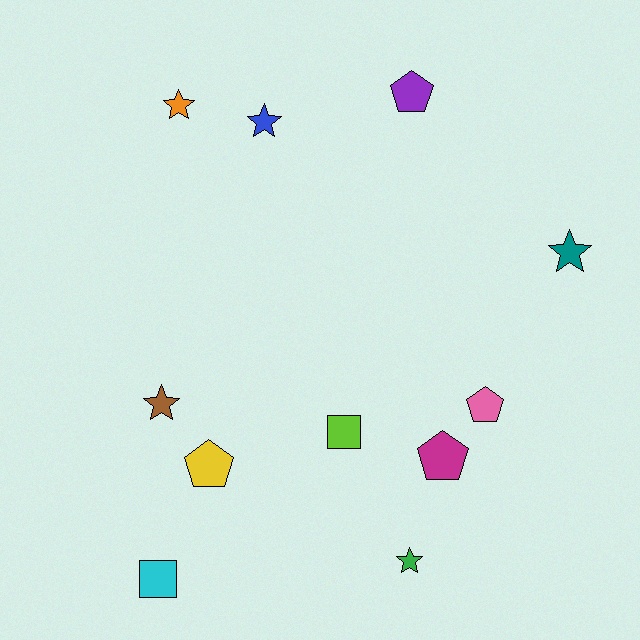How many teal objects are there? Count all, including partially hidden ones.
There is 1 teal object.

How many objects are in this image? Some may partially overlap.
There are 11 objects.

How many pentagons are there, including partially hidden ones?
There are 4 pentagons.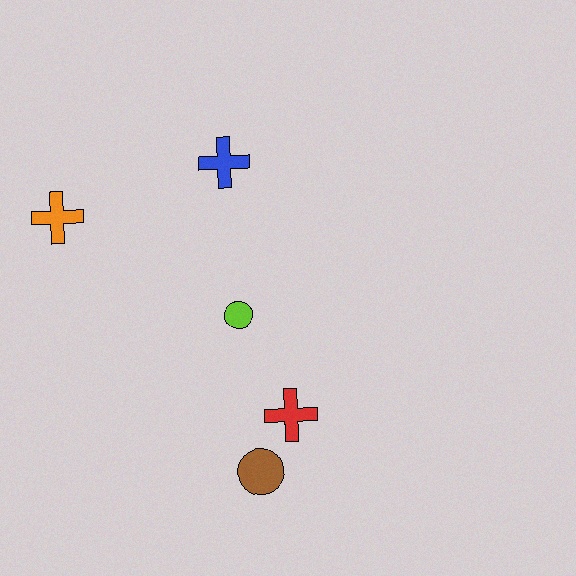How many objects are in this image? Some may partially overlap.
There are 5 objects.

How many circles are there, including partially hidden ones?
There are 2 circles.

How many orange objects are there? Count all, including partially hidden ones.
There is 1 orange object.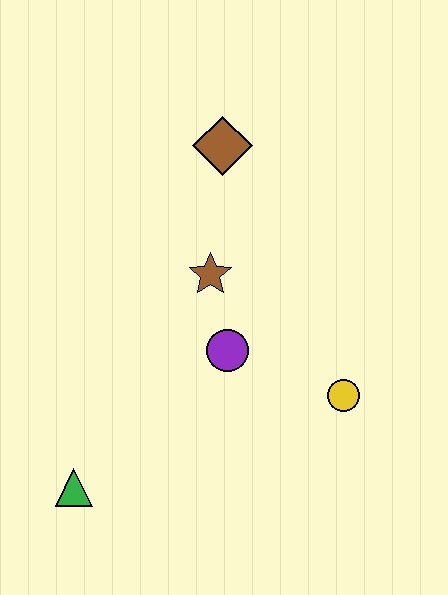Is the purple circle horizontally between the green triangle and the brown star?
No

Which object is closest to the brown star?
The purple circle is closest to the brown star.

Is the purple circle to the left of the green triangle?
No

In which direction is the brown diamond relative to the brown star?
The brown diamond is above the brown star.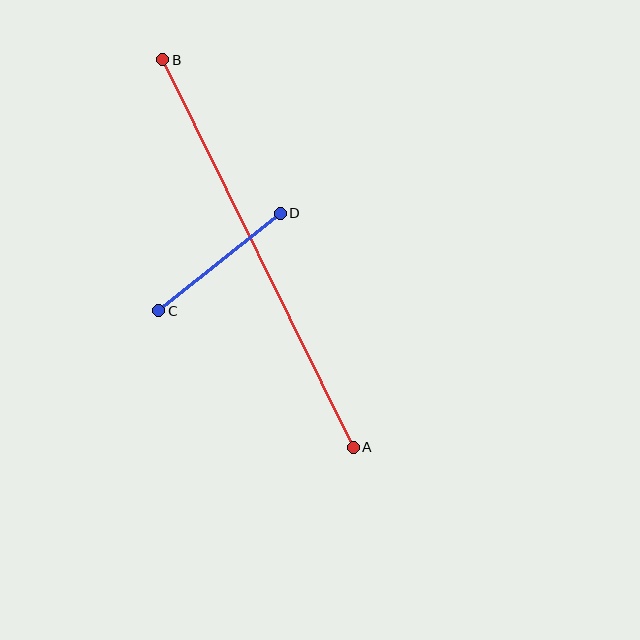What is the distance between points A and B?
The distance is approximately 432 pixels.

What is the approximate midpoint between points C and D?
The midpoint is at approximately (220, 262) pixels.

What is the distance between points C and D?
The distance is approximately 156 pixels.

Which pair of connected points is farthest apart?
Points A and B are farthest apart.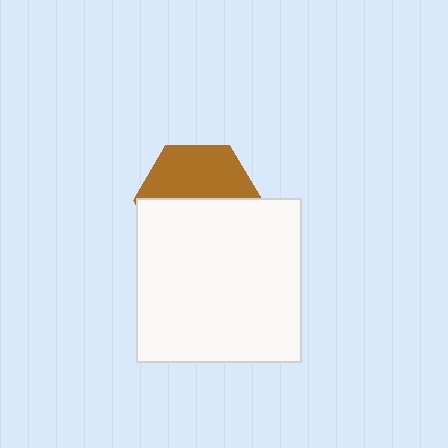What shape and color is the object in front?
The object in front is a white square.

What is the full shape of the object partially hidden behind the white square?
The partially hidden object is a brown hexagon.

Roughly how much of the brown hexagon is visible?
About half of it is visible (roughly 46%).